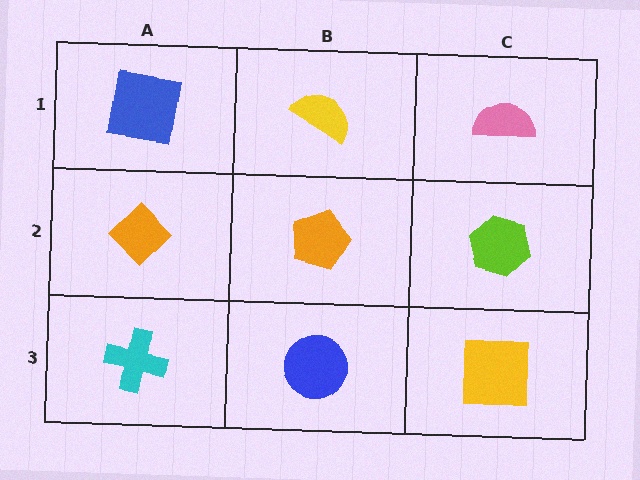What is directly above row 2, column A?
A blue square.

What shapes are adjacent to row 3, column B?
An orange pentagon (row 2, column B), a cyan cross (row 3, column A), a yellow square (row 3, column C).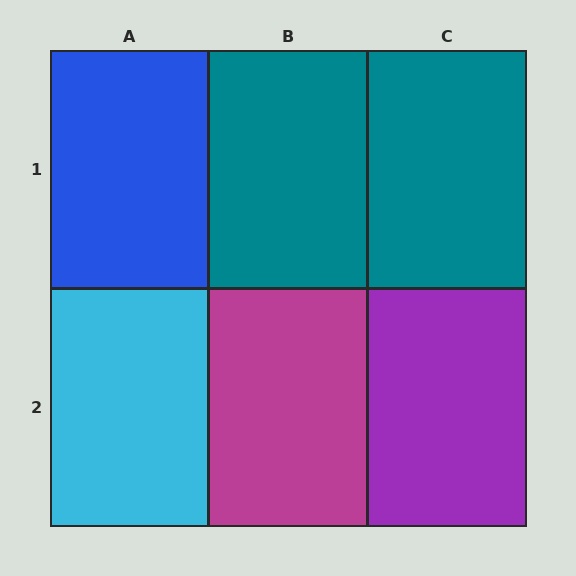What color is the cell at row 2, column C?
Purple.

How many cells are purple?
1 cell is purple.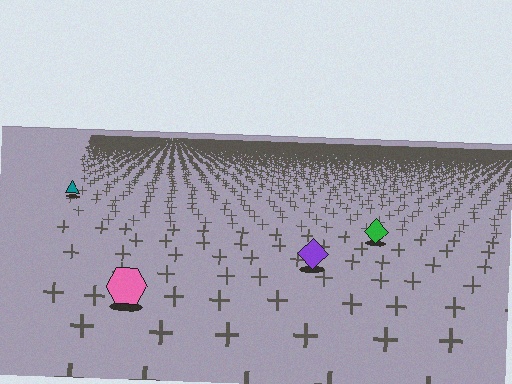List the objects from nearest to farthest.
From nearest to farthest: the pink hexagon, the purple diamond, the green diamond, the teal triangle.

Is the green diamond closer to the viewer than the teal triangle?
Yes. The green diamond is closer — you can tell from the texture gradient: the ground texture is coarser near it.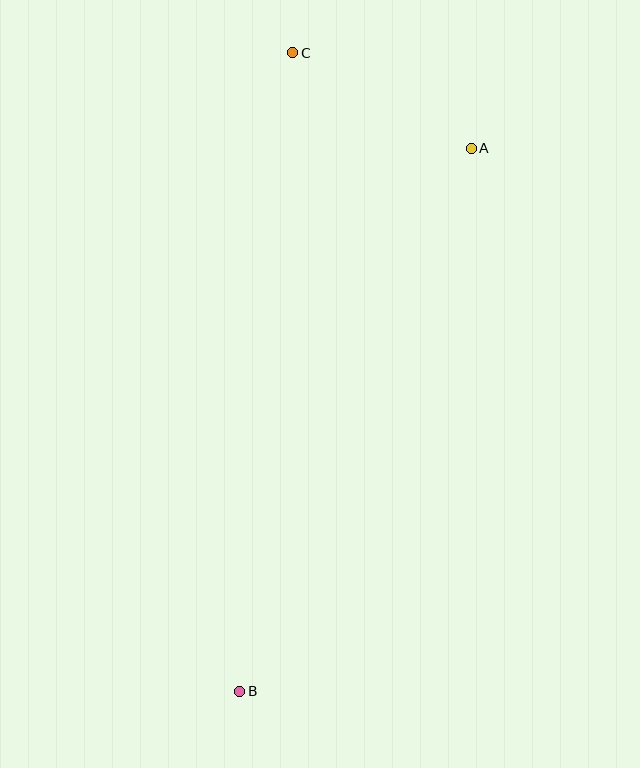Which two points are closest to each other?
Points A and C are closest to each other.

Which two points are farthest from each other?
Points B and C are farthest from each other.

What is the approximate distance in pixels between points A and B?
The distance between A and B is approximately 590 pixels.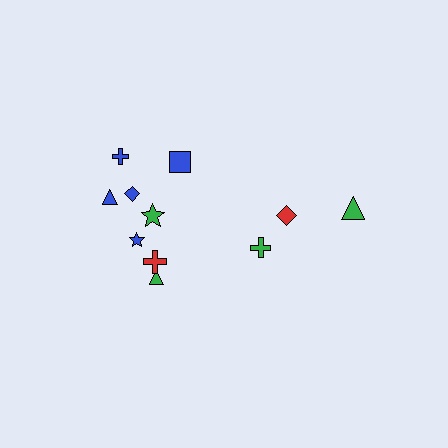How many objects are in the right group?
There are 3 objects.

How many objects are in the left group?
There are 8 objects.